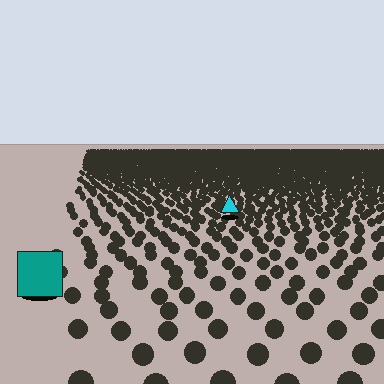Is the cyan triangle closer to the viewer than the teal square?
No. The teal square is closer — you can tell from the texture gradient: the ground texture is coarser near it.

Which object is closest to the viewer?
The teal square is closest. The texture marks near it are larger and more spread out.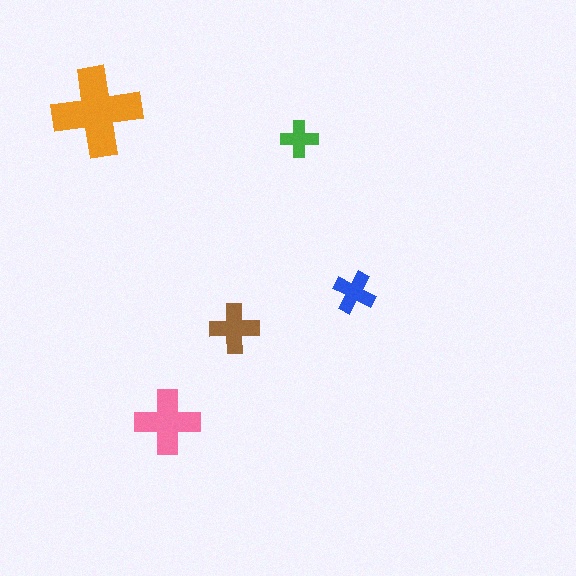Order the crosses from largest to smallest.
the orange one, the pink one, the brown one, the blue one, the green one.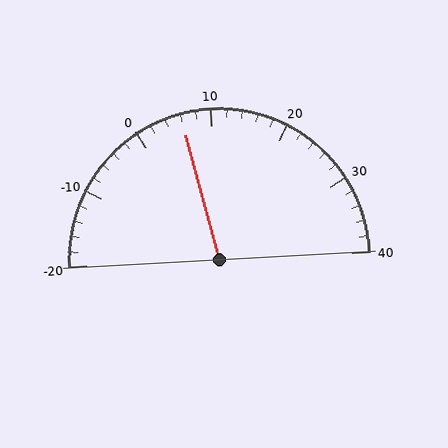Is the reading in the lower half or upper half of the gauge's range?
The reading is in the lower half of the range (-20 to 40).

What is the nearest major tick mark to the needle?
The nearest major tick mark is 10.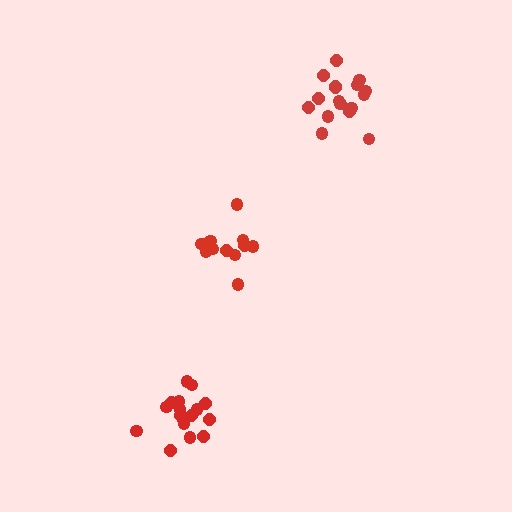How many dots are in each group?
Group 1: 17 dots, Group 2: 17 dots, Group 3: 12 dots (46 total).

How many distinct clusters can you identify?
There are 3 distinct clusters.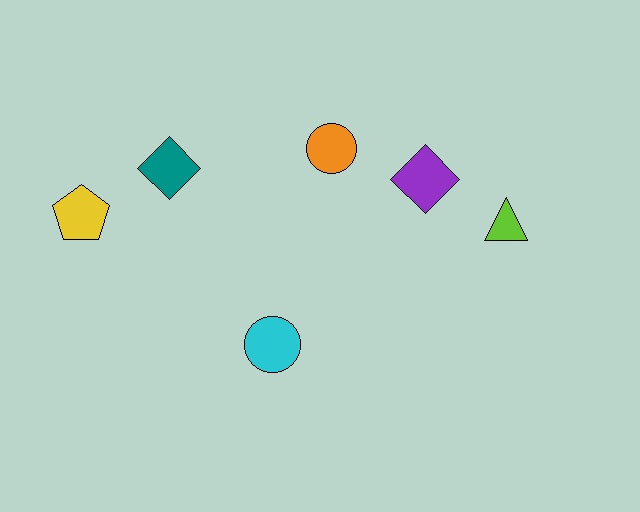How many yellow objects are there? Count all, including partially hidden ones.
There is 1 yellow object.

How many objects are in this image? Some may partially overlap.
There are 6 objects.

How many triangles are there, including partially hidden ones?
There is 1 triangle.